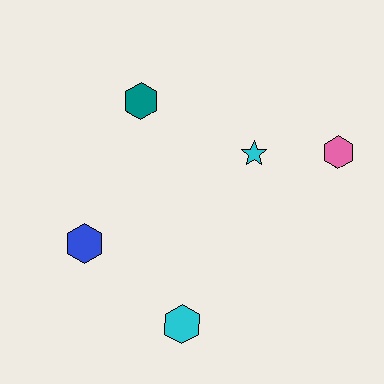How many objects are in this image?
There are 5 objects.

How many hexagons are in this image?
There are 4 hexagons.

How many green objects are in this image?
There are no green objects.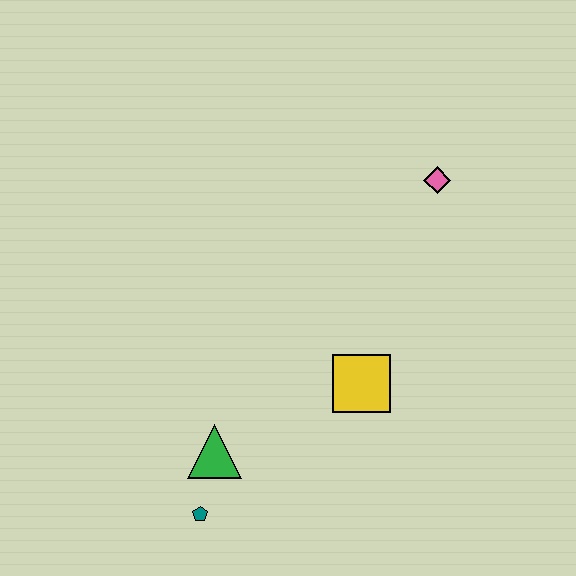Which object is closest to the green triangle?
The teal pentagon is closest to the green triangle.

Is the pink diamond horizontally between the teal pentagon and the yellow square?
No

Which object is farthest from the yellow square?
The pink diamond is farthest from the yellow square.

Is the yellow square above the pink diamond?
No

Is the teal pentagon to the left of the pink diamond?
Yes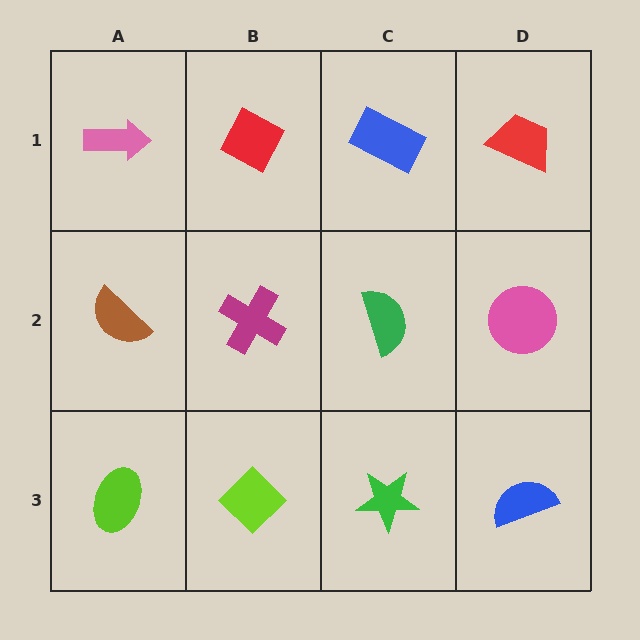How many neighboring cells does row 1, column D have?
2.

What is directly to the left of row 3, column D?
A green star.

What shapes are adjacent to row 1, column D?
A pink circle (row 2, column D), a blue rectangle (row 1, column C).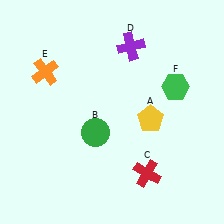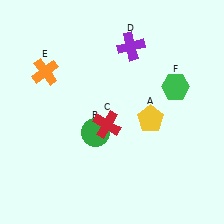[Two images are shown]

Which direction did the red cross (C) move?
The red cross (C) moved up.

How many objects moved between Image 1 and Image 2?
1 object moved between the two images.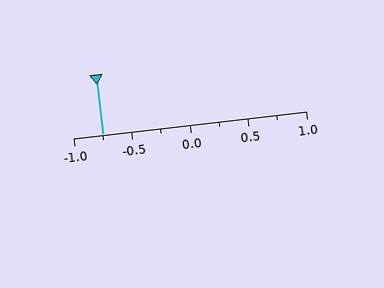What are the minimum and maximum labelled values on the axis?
The axis runs from -1.0 to 1.0.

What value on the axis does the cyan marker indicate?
The marker indicates approximately -0.75.